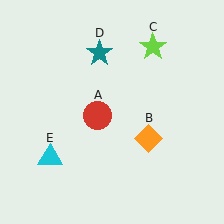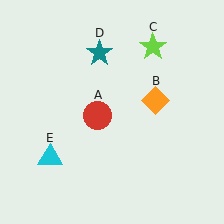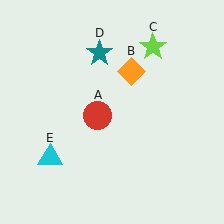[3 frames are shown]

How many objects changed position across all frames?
1 object changed position: orange diamond (object B).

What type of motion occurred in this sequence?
The orange diamond (object B) rotated counterclockwise around the center of the scene.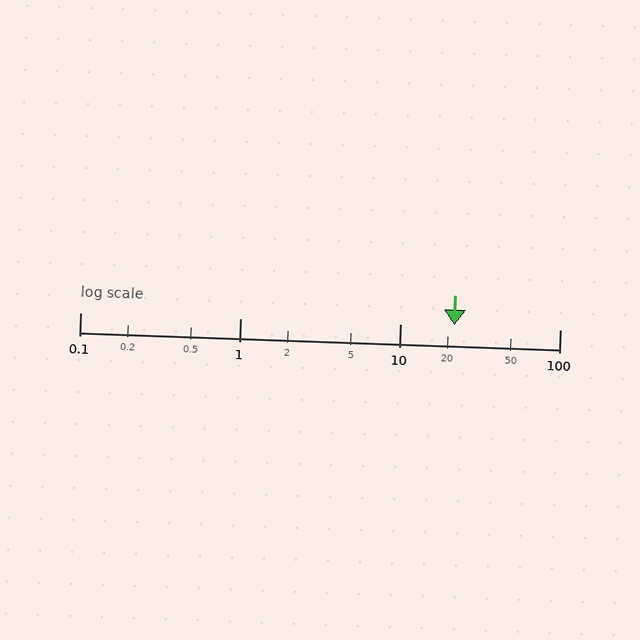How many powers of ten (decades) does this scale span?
The scale spans 3 decades, from 0.1 to 100.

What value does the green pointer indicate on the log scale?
The pointer indicates approximately 22.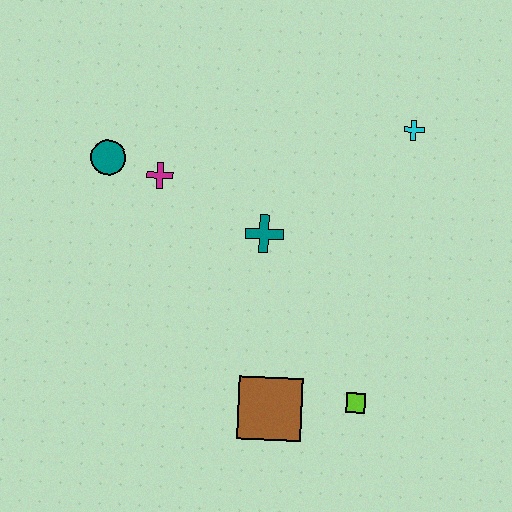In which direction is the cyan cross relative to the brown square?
The cyan cross is above the brown square.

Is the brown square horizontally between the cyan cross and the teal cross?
Yes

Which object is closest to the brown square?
The lime square is closest to the brown square.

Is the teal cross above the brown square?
Yes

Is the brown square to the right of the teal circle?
Yes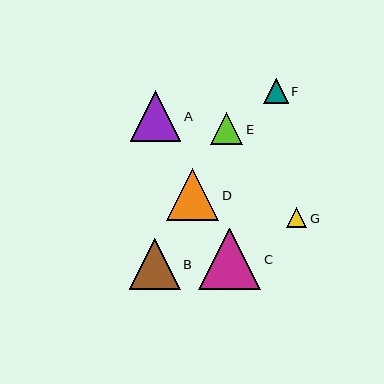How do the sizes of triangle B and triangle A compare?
Triangle B and triangle A are approximately the same size.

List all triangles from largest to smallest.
From largest to smallest: C, D, B, A, E, F, G.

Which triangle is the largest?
Triangle C is the largest with a size of approximately 62 pixels.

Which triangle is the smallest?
Triangle G is the smallest with a size of approximately 20 pixels.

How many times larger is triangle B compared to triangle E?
Triangle B is approximately 1.6 times the size of triangle E.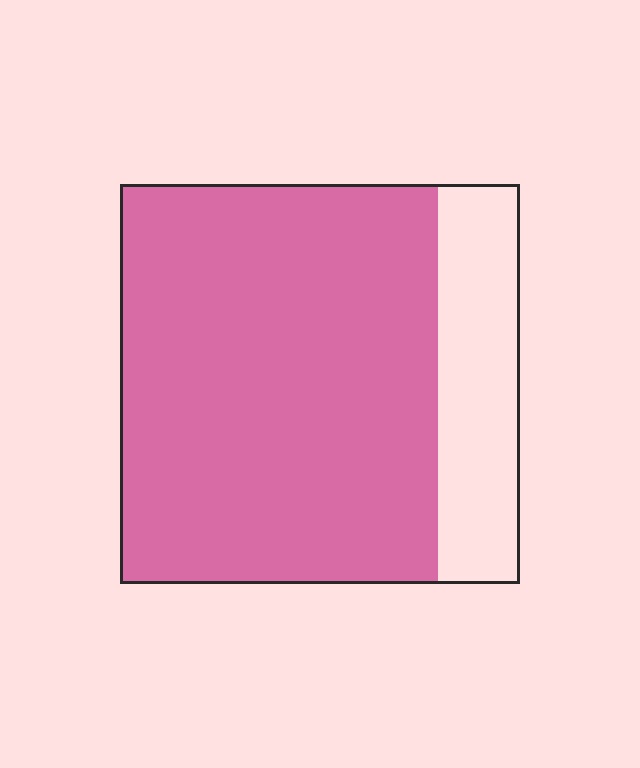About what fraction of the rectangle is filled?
About four fifths (4/5).